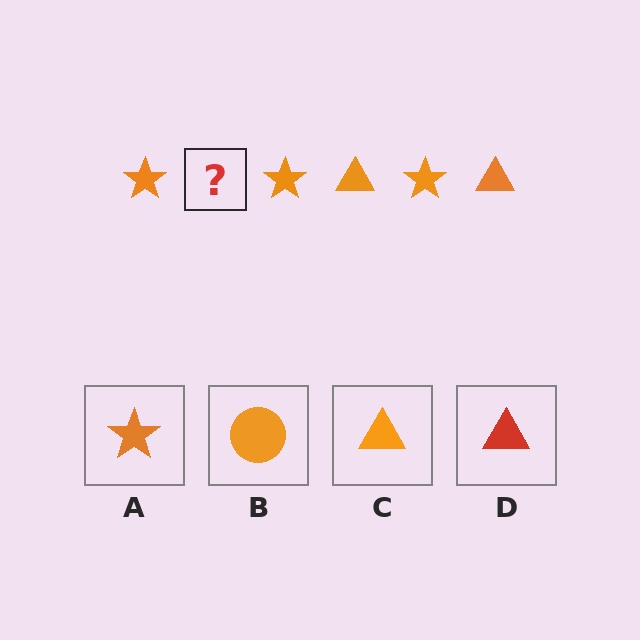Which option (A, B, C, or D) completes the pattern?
C.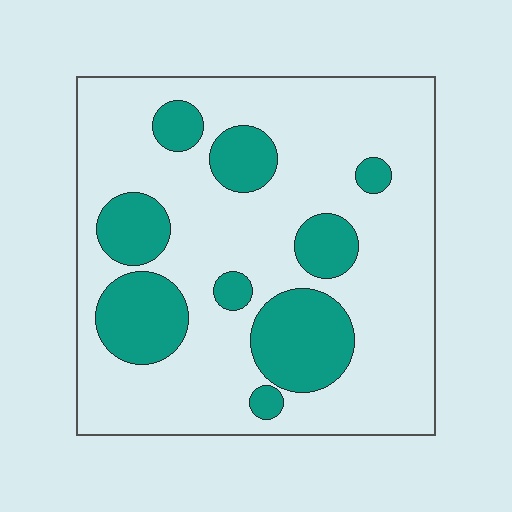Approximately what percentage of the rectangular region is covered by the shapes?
Approximately 25%.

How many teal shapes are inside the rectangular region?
9.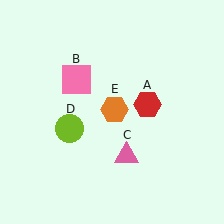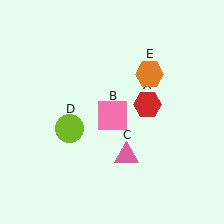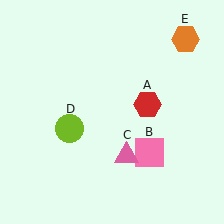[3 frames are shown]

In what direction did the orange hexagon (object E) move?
The orange hexagon (object E) moved up and to the right.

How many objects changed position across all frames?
2 objects changed position: pink square (object B), orange hexagon (object E).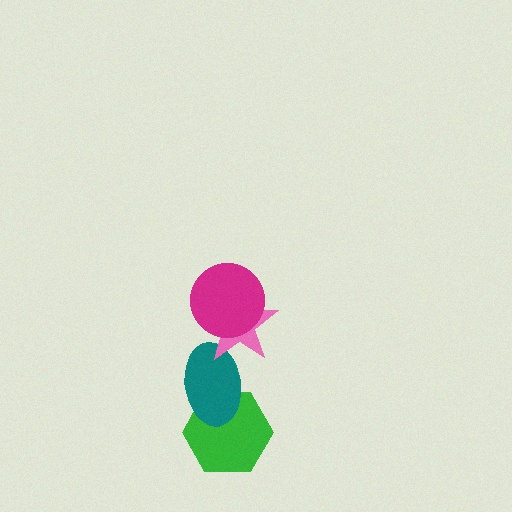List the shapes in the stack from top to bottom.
From top to bottom: the magenta circle, the pink star, the teal ellipse, the green hexagon.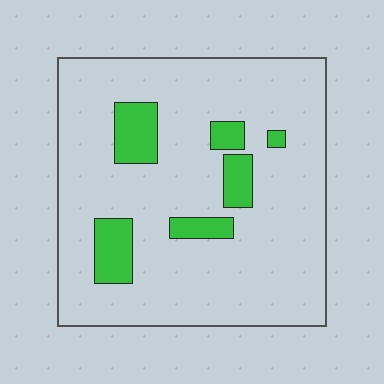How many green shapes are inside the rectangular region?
6.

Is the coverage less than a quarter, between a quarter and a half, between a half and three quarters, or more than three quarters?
Less than a quarter.